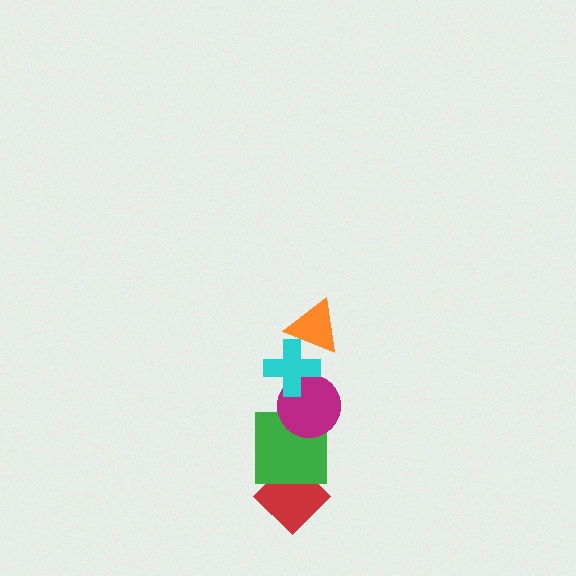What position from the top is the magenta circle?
The magenta circle is 3rd from the top.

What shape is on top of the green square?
The magenta circle is on top of the green square.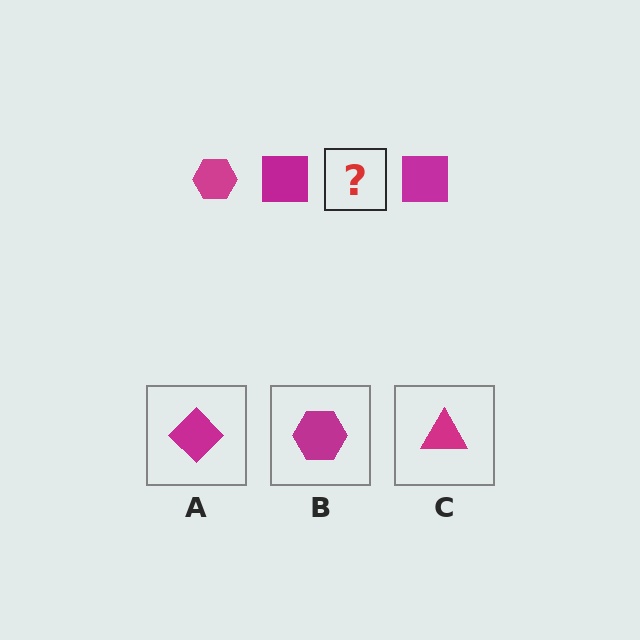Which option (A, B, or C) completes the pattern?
B.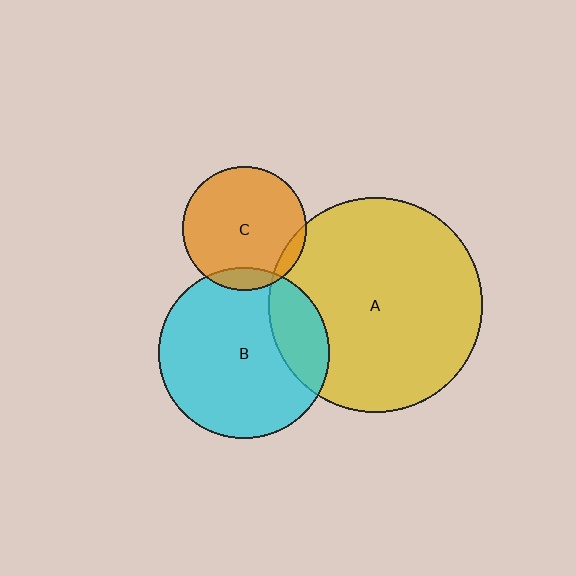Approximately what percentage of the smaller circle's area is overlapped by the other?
Approximately 5%.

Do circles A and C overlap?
Yes.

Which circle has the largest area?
Circle A (yellow).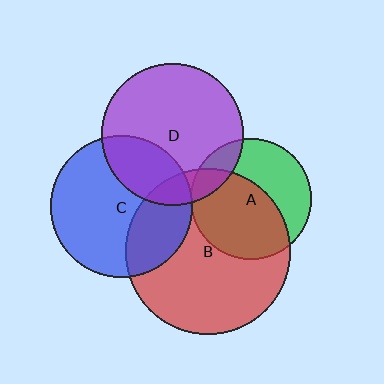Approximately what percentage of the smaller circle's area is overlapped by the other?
Approximately 5%.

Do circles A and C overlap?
Yes.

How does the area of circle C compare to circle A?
Approximately 1.4 times.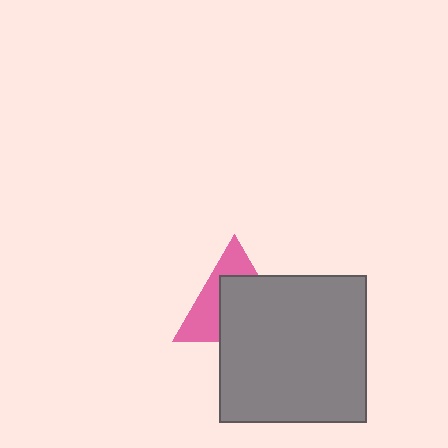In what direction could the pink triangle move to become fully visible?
The pink triangle could move toward the upper-left. That would shift it out from behind the gray square entirely.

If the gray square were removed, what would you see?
You would see the complete pink triangle.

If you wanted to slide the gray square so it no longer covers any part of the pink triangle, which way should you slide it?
Slide it toward the lower-right — that is the most direct way to separate the two shapes.